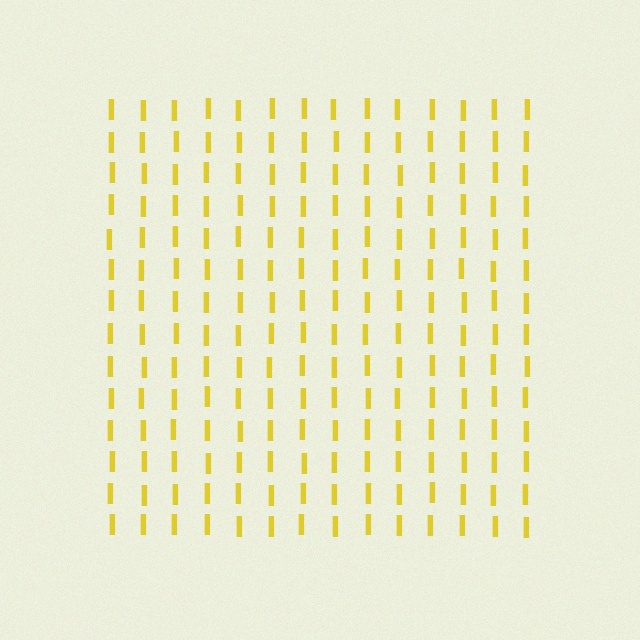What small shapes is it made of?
It is made of small letter I's.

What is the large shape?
The large shape is a square.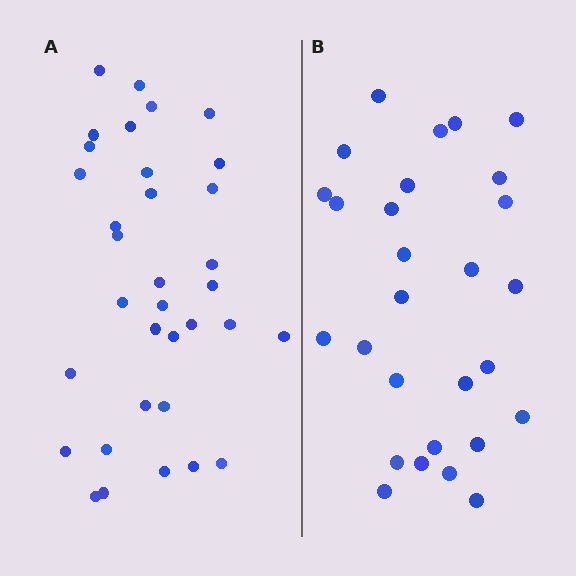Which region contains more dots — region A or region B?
Region A (the left region) has more dots.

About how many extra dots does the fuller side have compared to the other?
Region A has about 6 more dots than region B.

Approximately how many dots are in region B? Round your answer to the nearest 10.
About 30 dots. (The exact count is 28, which rounds to 30.)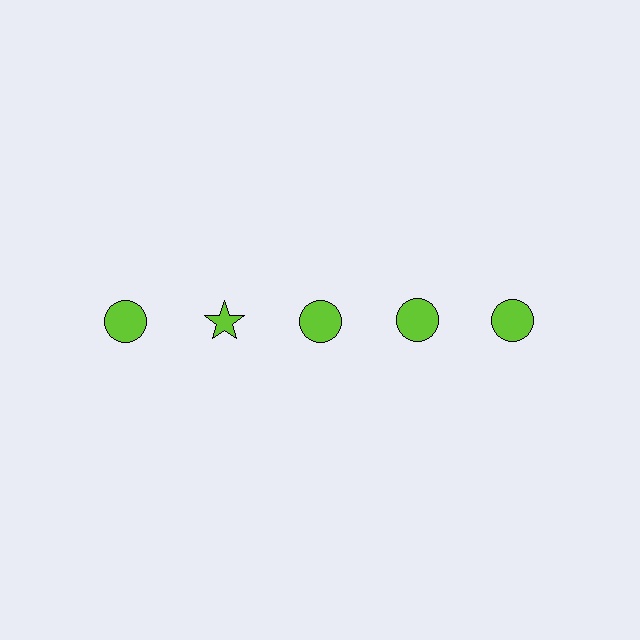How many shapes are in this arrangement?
There are 5 shapes arranged in a grid pattern.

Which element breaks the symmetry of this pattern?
The lime star in the top row, second from left column breaks the symmetry. All other shapes are lime circles.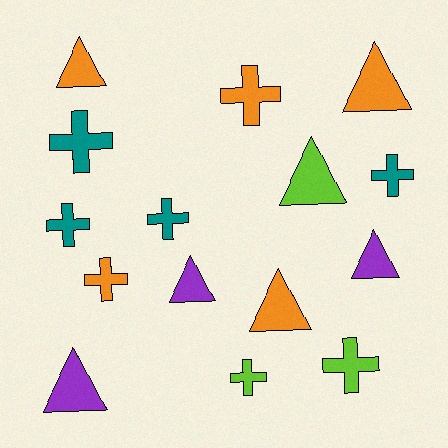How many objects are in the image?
There are 15 objects.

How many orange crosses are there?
There are 2 orange crosses.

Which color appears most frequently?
Orange, with 5 objects.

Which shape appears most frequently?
Cross, with 8 objects.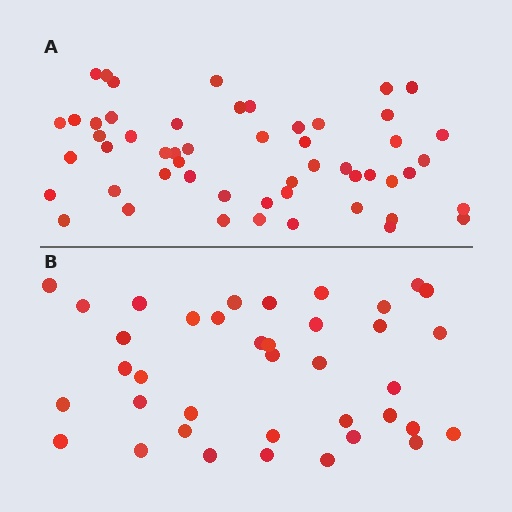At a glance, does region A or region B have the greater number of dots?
Region A (the top region) has more dots.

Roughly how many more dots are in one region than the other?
Region A has approximately 15 more dots than region B.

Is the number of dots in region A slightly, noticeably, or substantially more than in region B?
Region A has noticeably more, but not dramatically so. The ratio is roughly 1.4 to 1.